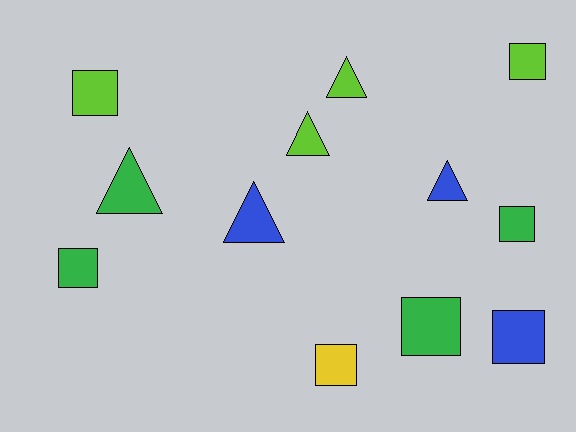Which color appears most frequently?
Green, with 4 objects.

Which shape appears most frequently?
Square, with 7 objects.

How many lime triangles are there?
There are 2 lime triangles.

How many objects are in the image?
There are 12 objects.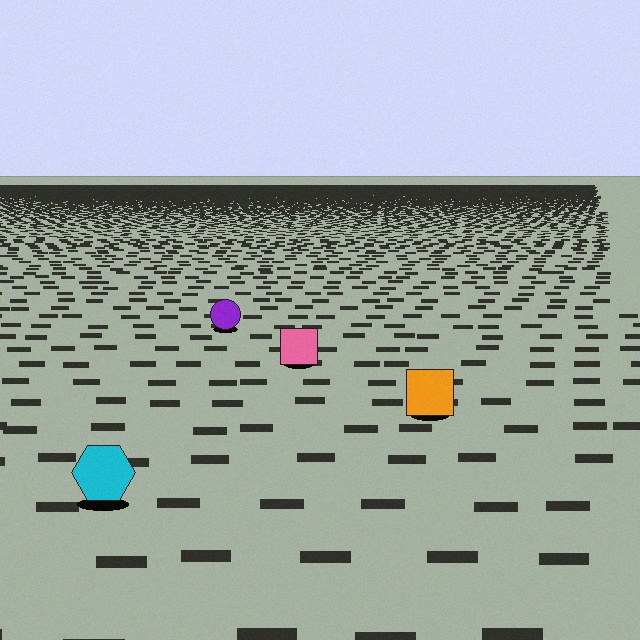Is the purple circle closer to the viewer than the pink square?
No. The pink square is closer — you can tell from the texture gradient: the ground texture is coarser near it.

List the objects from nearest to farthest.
From nearest to farthest: the cyan hexagon, the orange square, the pink square, the purple circle.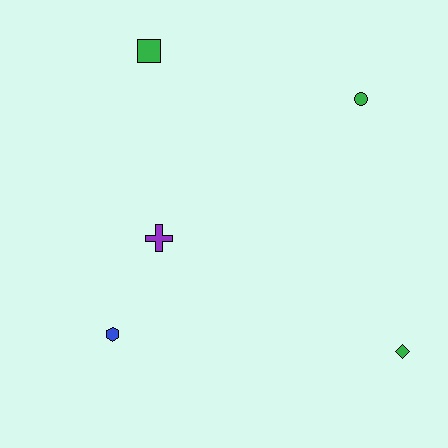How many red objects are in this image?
There are no red objects.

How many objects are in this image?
There are 5 objects.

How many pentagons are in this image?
There are no pentagons.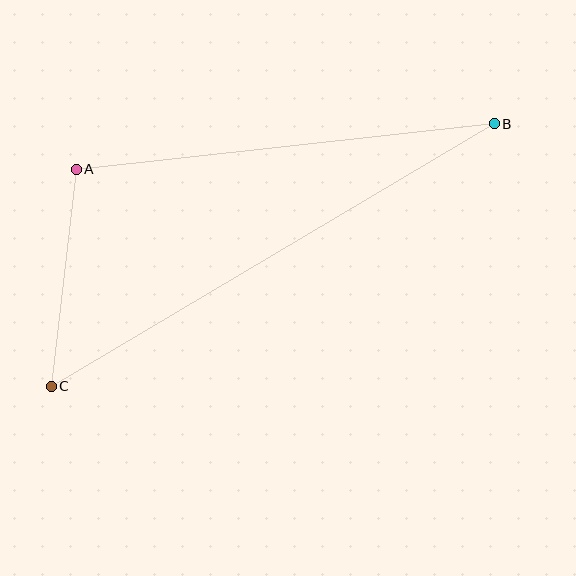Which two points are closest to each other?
Points A and C are closest to each other.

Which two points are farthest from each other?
Points B and C are farthest from each other.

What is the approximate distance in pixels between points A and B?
The distance between A and B is approximately 421 pixels.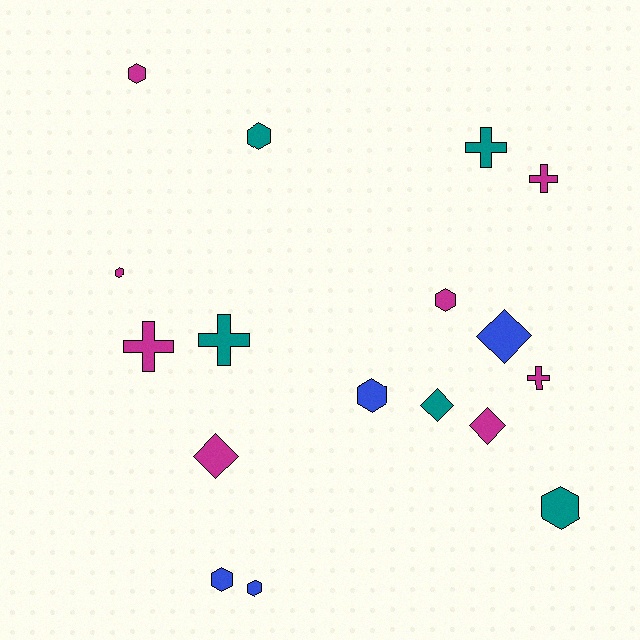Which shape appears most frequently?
Hexagon, with 8 objects.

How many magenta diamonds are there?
There are 2 magenta diamonds.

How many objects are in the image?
There are 17 objects.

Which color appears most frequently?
Magenta, with 8 objects.